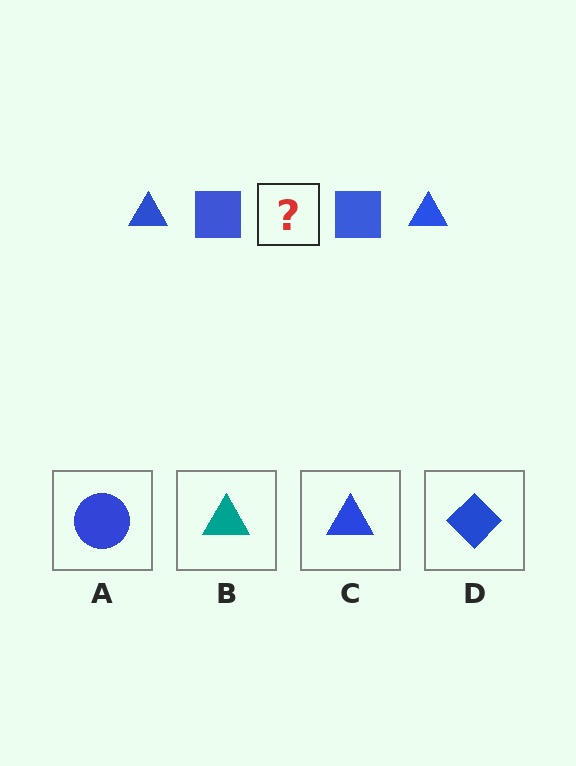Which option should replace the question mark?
Option C.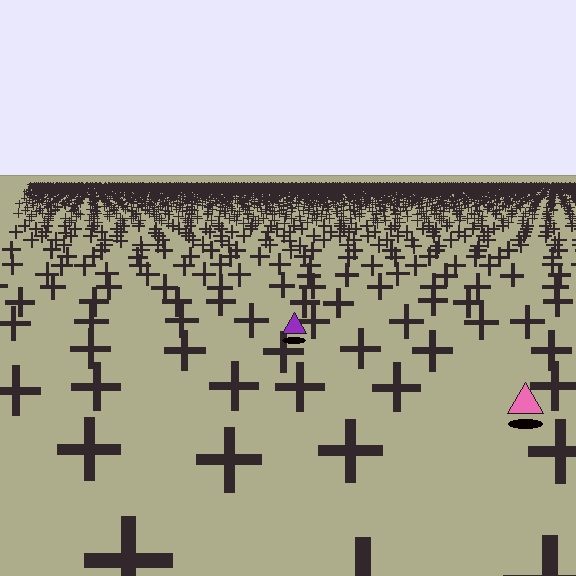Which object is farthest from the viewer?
The purple triangle is farthest from the viewer. It appears smaller and the ground texture around it is denser.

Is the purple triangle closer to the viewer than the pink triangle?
No. The pink triangle is closer — you can tell from the texture gradient: the ground texture is coarser near it.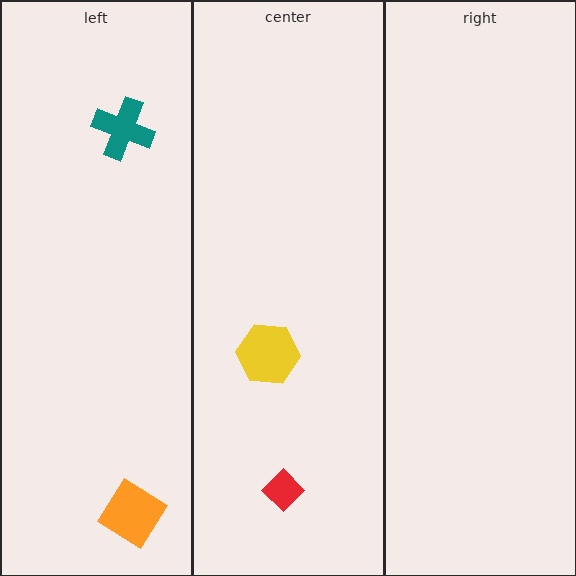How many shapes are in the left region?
2.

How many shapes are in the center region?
2.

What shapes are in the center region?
The yellow hexagon, the red diamond.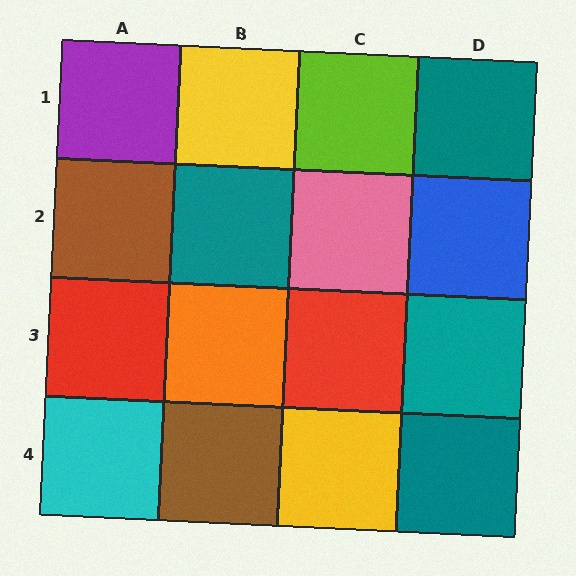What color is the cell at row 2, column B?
Teal.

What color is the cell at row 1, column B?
Yellow.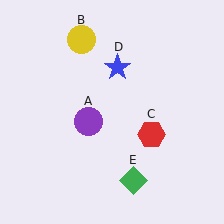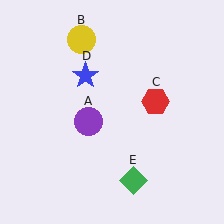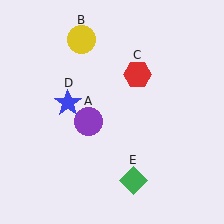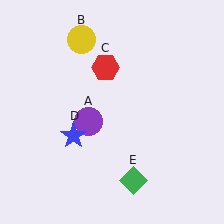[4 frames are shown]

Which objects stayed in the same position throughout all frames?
Purple circle (object A) and yellow circle (object B) and green diamond (object E) remained stationary.